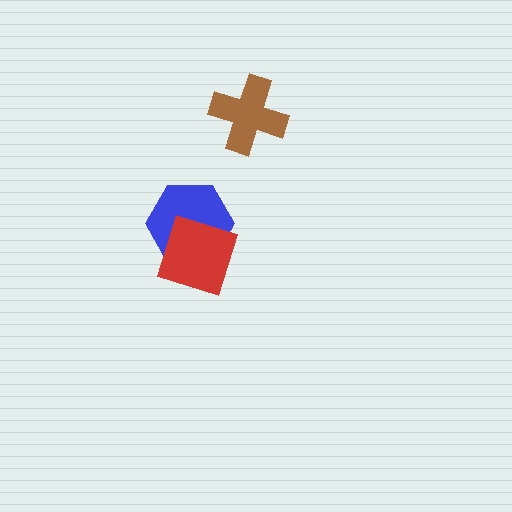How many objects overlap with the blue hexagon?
1 object overlaps with the blue hexagon.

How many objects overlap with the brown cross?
0 objects overlap with the brown cross.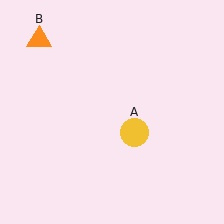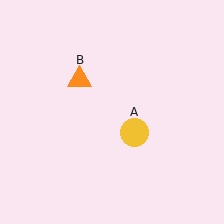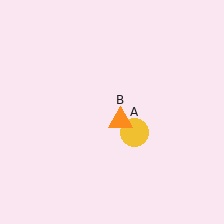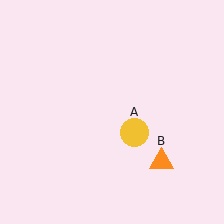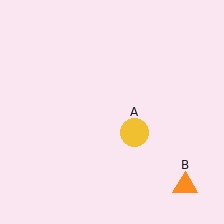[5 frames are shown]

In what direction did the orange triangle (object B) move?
The orange triangle (object B) moved down and to the right.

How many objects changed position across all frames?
1 object changed position: orange triangle (object B).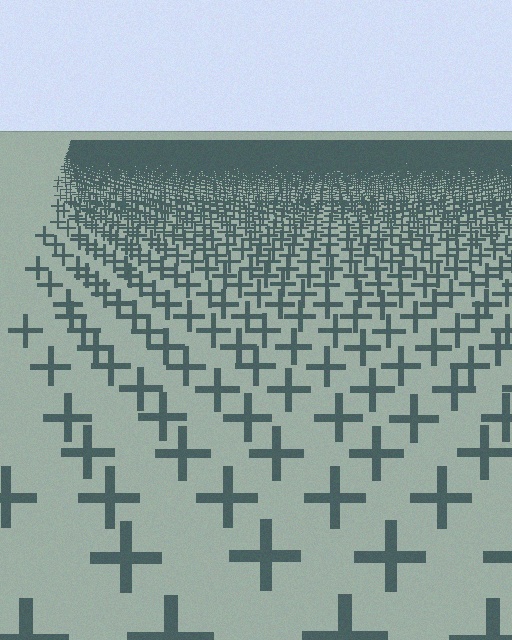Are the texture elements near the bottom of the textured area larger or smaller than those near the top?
Larger. Near the bottom, elements are closer to the viewer and appear at a bigger on-screen size.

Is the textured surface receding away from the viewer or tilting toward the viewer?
The surface is receding away from the viewer. Texture elements get smaller and denser toward the top.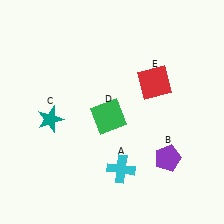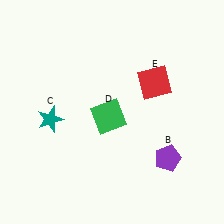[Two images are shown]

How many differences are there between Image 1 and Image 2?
There is 1 difference between the two images.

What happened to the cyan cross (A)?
The cyan cross (A) was removed in Image 2. It was in the bottom-right area of Image 1.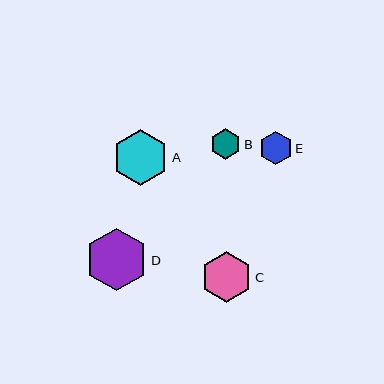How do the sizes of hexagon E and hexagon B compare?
Hexagon E and hexagon B are approximately the same size.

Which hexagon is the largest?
Hexagon D is the largest with a size of approximately 63 pixels.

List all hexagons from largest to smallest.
From largest to smallest: D, A, C, E, B.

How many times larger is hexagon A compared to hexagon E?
Hexagon A is approximately 1.7 times the size of hexagon E.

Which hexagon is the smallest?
Hexagon B is the smallest with a size of approximately 31 pixels.